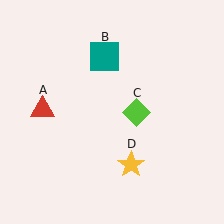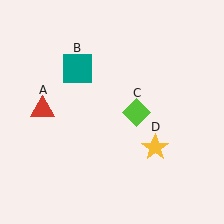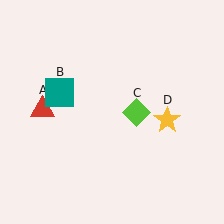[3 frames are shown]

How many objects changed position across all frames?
2 objects changed position: teal square (object B), yellow star (object D).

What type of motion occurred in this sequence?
The teal square (object B), yellow star (object D) rotated counterclockwise around the center of the scene.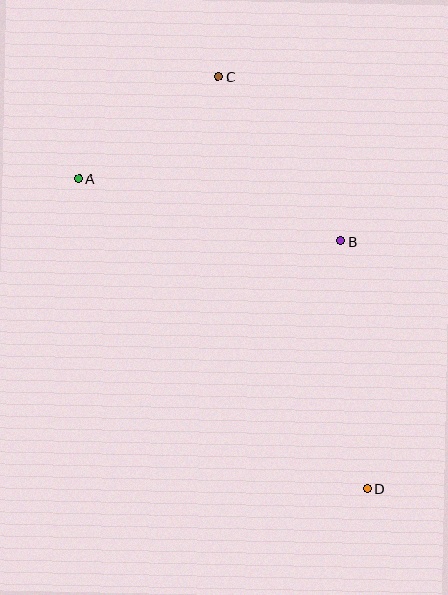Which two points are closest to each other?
Points A and C are closest to each other.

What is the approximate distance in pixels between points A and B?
The distance between A and B is approximately 270 pixels.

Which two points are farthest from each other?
Points C and D are farthest from each other.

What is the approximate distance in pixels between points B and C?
The distance between B and C is approximately 206 pixels.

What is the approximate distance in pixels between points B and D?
The distance between B and D is approximately 249 pixels.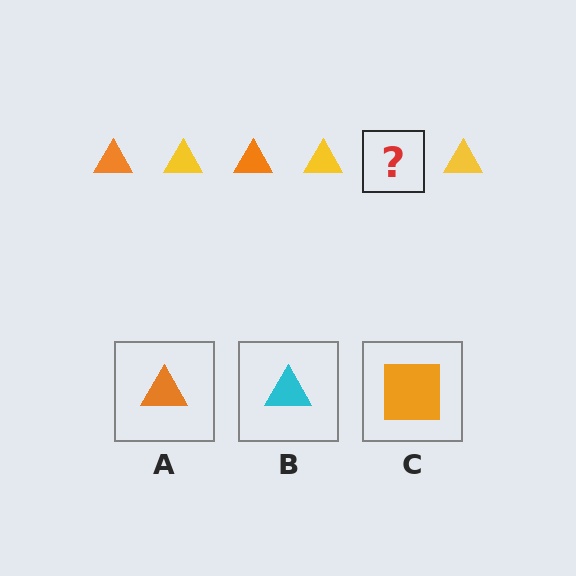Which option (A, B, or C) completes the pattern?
A.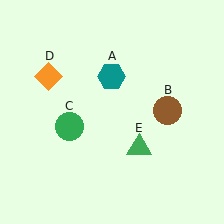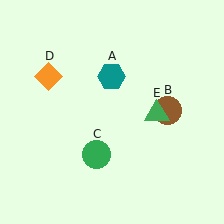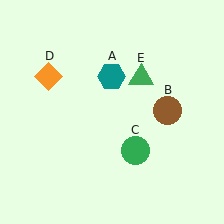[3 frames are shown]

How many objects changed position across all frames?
2 objects changed position: green circle (object C), green triangle (object E).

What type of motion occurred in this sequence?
The green circle (object C), green triangle (object E) rotated counterclockwise around the center of the scene.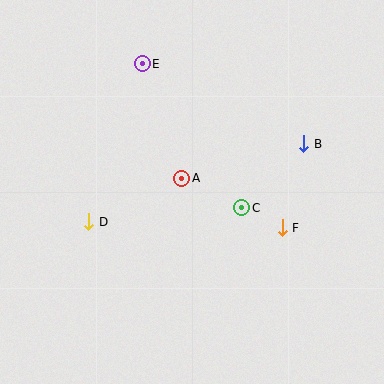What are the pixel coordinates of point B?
Point B is at (303, 144).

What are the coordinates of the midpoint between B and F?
The midpoint between B and F is at (293, 186).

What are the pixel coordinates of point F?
Point F is at (282, 228).